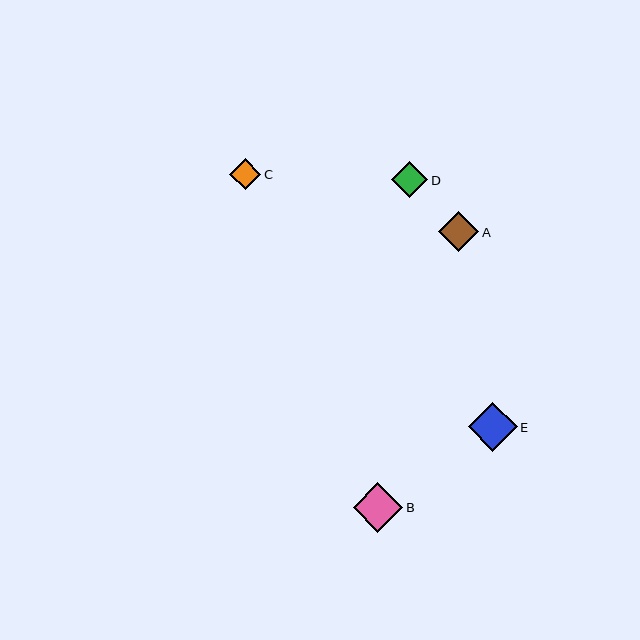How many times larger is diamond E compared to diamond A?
Diamond E is approximately 1.2 times the size of diamond A.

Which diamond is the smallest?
Diamond C is the smallest with a size of approximately 31 pixels.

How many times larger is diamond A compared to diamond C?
Diamond A is approximately 1.3 times the size of diamond C.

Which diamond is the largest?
Diamond B is the largest with a size of approximately 49 pixels.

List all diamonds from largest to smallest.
From largest to smallest: B, E, A, D, C.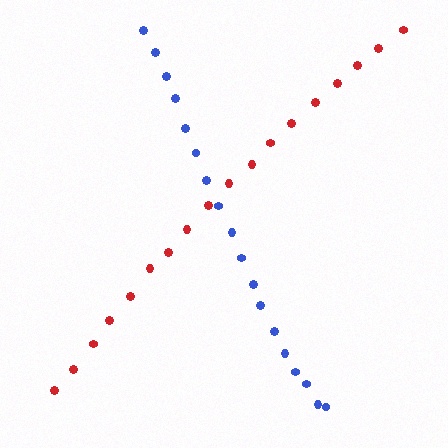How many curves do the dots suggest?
There are 2 distinct paths.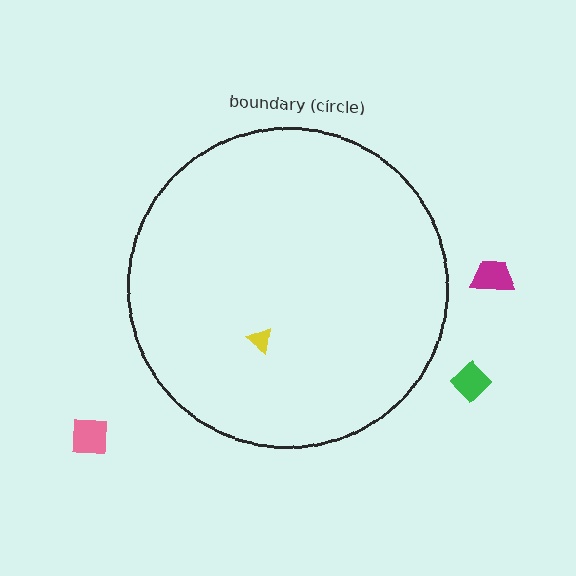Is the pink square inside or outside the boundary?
Outside.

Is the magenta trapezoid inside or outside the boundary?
Outside.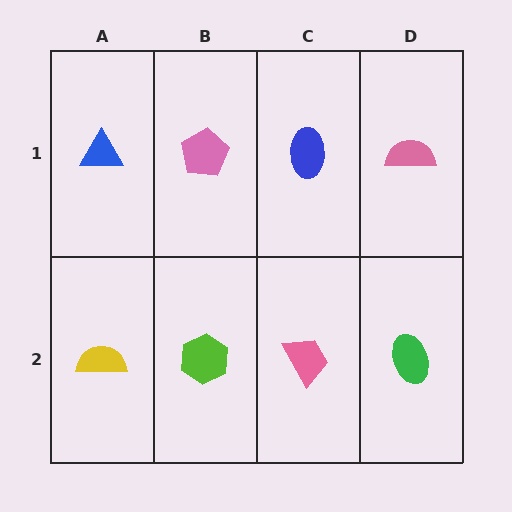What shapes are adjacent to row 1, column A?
A yellow semicircle (row 2, column A), a pink pentagon (row 1, column B).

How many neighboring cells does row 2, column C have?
3.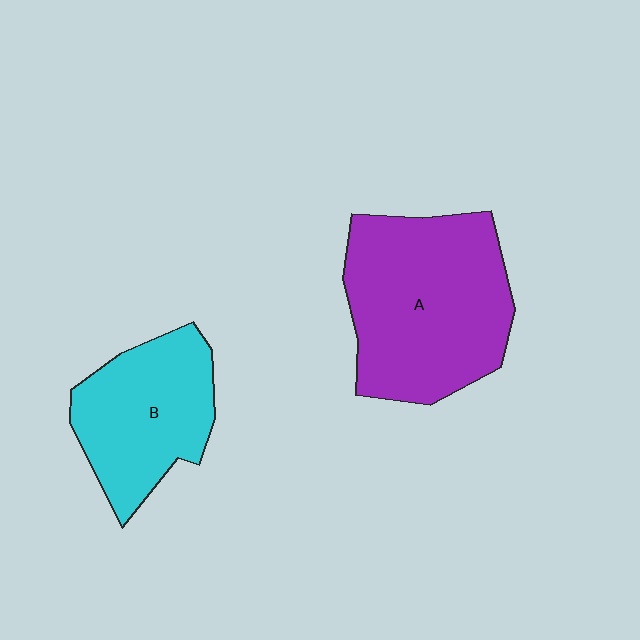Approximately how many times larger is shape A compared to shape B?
Approximately 1.5 times.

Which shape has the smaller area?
Shape B (cyan).